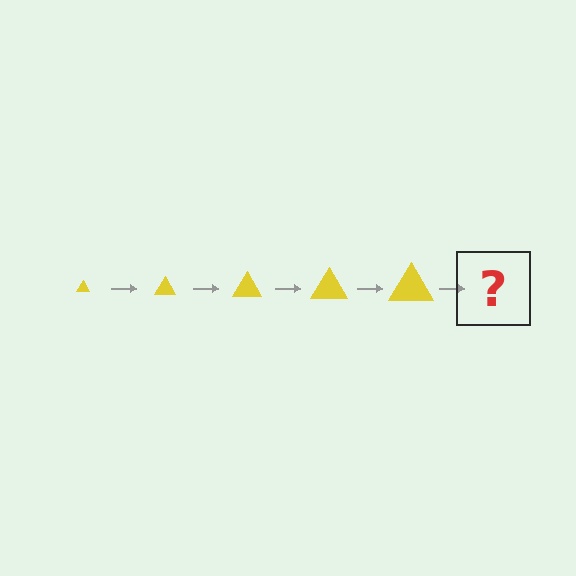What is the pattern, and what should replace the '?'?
The pattern is that the triangle gets progressively larger each step. The '?' should be a yellow triangle, larger than the previous one.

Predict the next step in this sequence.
The next step is a yellow triangle, larger than the previous one.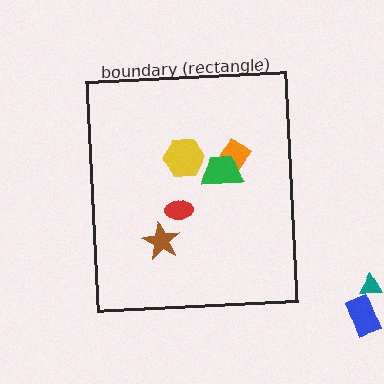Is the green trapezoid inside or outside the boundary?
Inside.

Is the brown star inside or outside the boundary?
Inside.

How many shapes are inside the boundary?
5 inside, 2 outside.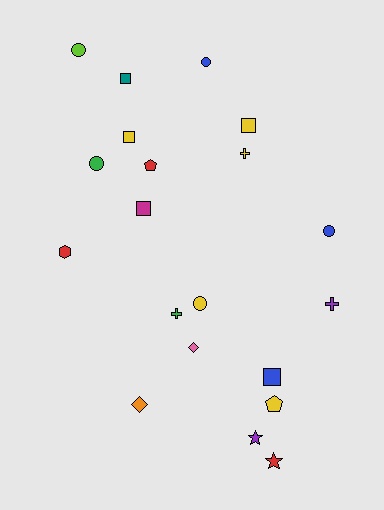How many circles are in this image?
There are 5 circles.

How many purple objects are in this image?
There are 2 purple objects.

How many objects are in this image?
There are 20 objects.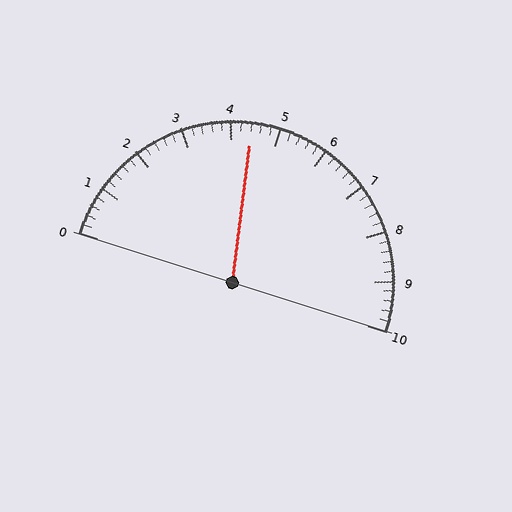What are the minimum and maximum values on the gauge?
The gauge ranges from 0 to 10.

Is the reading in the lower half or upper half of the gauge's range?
The reading is in the lower half of the range (0 to 10).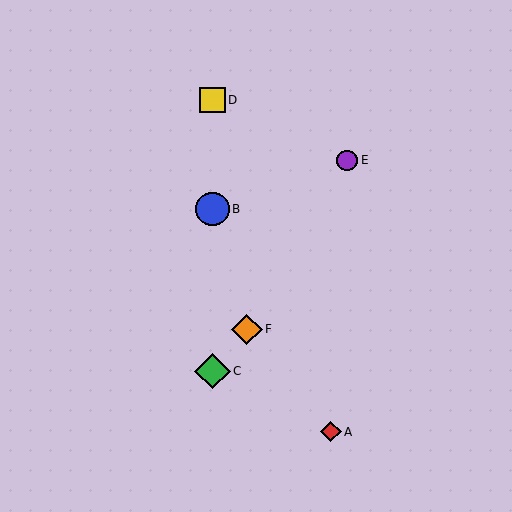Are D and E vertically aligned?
No, D is at x≈212 and E is at x≈347.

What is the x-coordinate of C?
Object C is at x≈212.